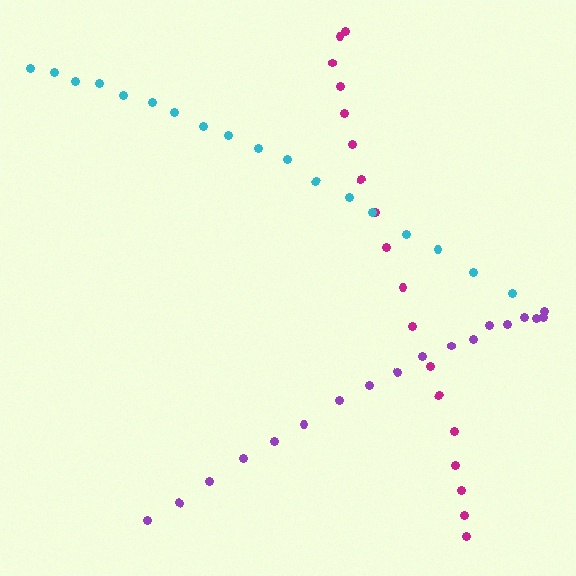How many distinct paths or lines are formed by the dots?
There are 3 distinct paths.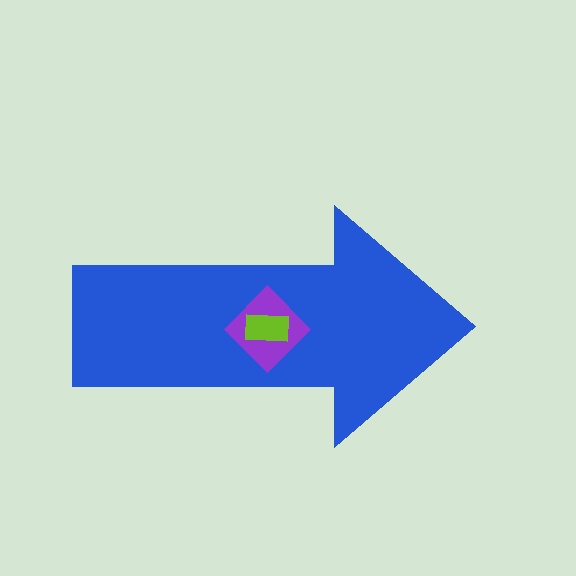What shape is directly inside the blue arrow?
The purple diamond.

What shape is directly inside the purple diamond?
The lime rectangle.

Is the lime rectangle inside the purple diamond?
Yes.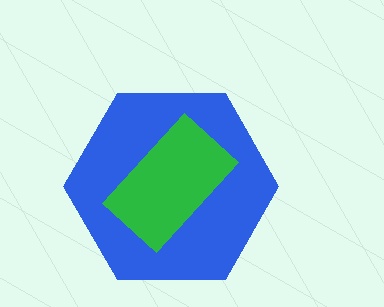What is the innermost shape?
The green rectangle.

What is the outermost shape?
The blue hexagon.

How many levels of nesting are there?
2.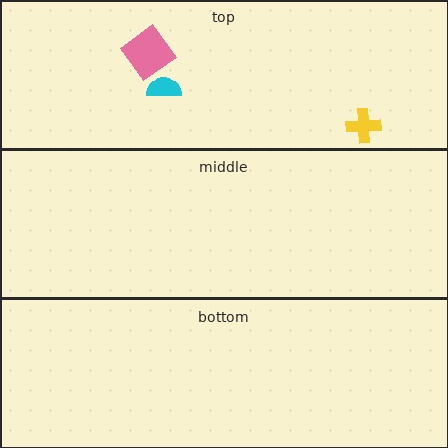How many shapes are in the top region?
3.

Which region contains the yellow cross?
The top region.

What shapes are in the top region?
The pink diamond, the yellow cross, the cyan semicircle.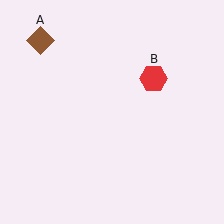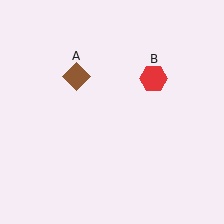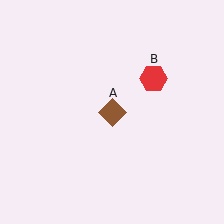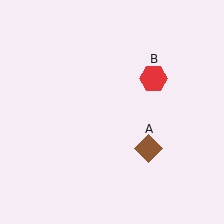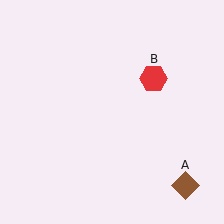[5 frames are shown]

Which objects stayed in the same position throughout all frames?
Red hexagon (object B) remained stationary.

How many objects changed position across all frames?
1 object changed position: brown diamond (object A).